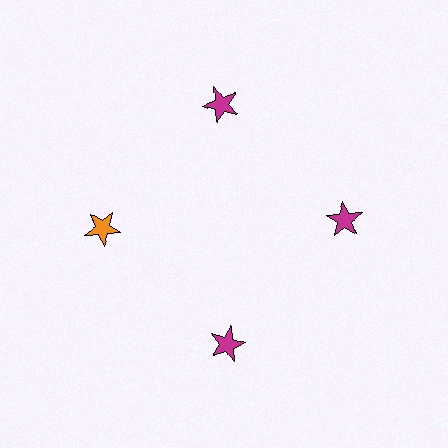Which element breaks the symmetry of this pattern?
The orange star at roughly the 9 o'clock position breaks the symmetry. All other shapes are magenta stars.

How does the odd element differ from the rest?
It has a different color: orange instead of magenta.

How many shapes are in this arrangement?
There are 4 shapes arranged in a ring pattern.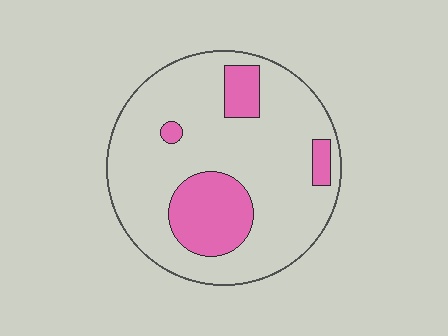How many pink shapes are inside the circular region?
4.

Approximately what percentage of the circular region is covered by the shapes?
Approximately 20%.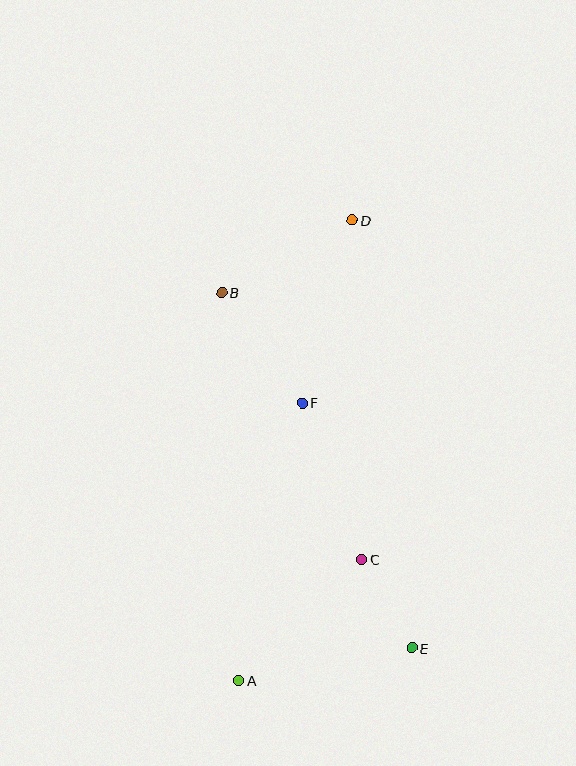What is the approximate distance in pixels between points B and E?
The distance between B and E is approximately 403 pixels.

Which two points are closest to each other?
Points C and E are closest to each other.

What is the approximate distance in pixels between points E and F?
The distance between E and F is approximately 268 pixels.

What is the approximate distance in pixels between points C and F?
The distance between C and F is approximately 167 pixels.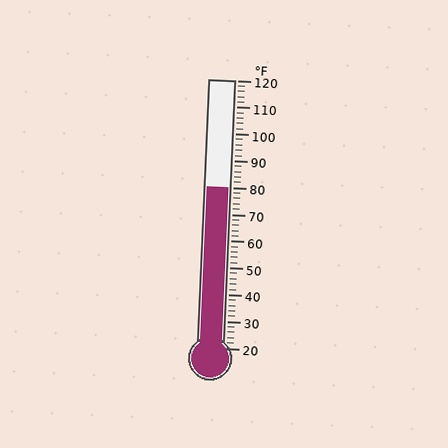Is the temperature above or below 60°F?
The temperature is above 60°F.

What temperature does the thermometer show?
The thermometer shows approximately 80°F.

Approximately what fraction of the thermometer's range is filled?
The thermometer is filled to approximately 60% of its range.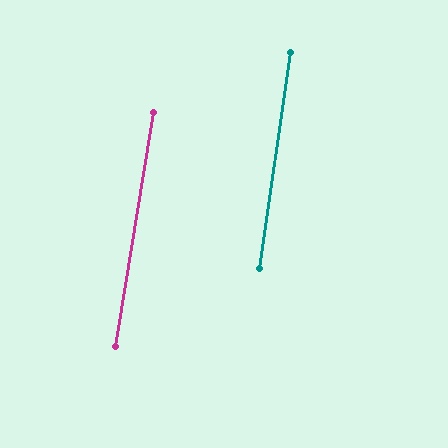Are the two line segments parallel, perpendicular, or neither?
Parallel — their directions differ by only 1.3°.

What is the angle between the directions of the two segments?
Approximately 1 degree.